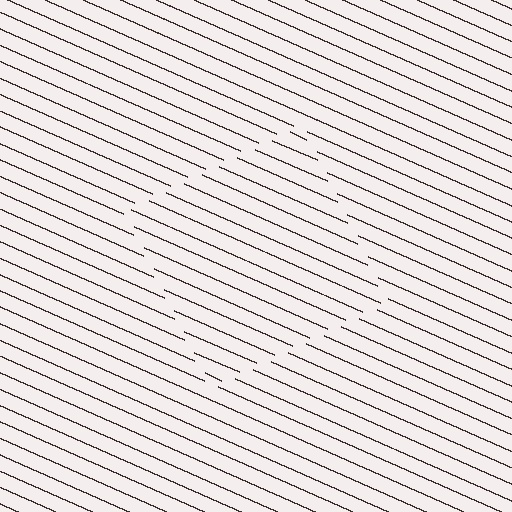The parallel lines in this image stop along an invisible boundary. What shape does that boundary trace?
An illusory square. The interior of the shape contains the same grating, shifted by half a period — the contour is defined by the phase discontinuity where line-ends from the inner and outer gratings abut.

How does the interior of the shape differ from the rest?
The interior of the shape contains the same grating, shifted by half a period — the contour is defined by the phase discontinuity where line-ends from the inner and outer gratings abut.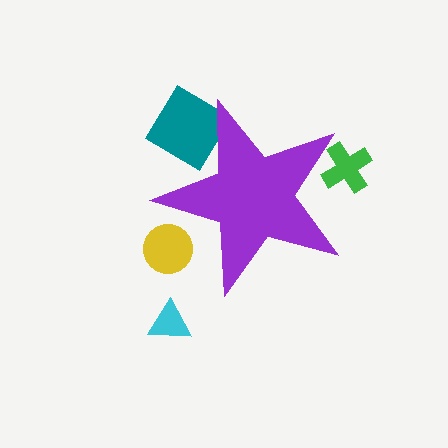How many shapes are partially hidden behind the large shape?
3 shapes are partially hidden.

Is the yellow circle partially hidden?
Yes, the yellow circle is partially hidden behind the purple star.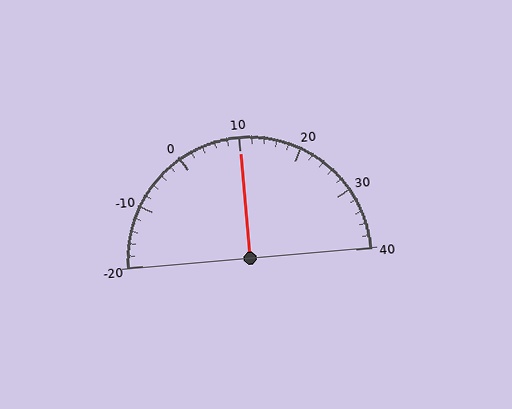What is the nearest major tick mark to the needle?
The nearest major tick mark is 10.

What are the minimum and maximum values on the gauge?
The gauge ranges from -20 to 40.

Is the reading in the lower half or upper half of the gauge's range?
The reading is in the upper half of the range (-20 to 40).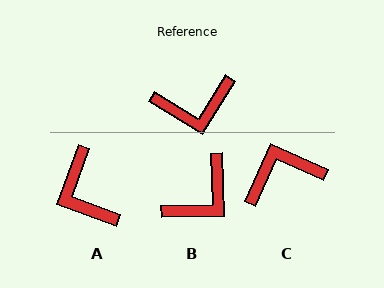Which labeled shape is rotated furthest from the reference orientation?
C, about 172 degrees away.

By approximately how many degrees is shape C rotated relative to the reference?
Approximately 172 degrees clockwise.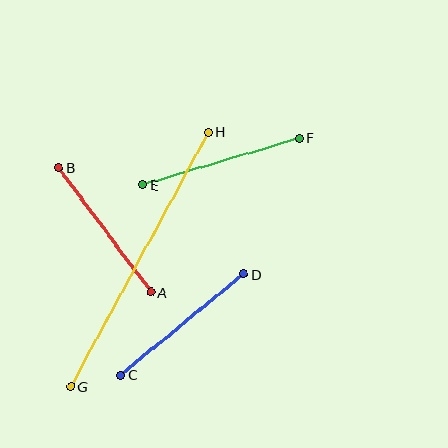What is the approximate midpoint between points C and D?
The midpoint is at approximately (182, 325) pixels.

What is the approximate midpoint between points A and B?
The midpoint is at approximately (105, 230) pixels.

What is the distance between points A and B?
The distance is approximately 155 pixels.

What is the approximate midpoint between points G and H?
The midpoint is at approximately (139, 259) pixels.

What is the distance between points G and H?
The distance is approximately 290 pixels.